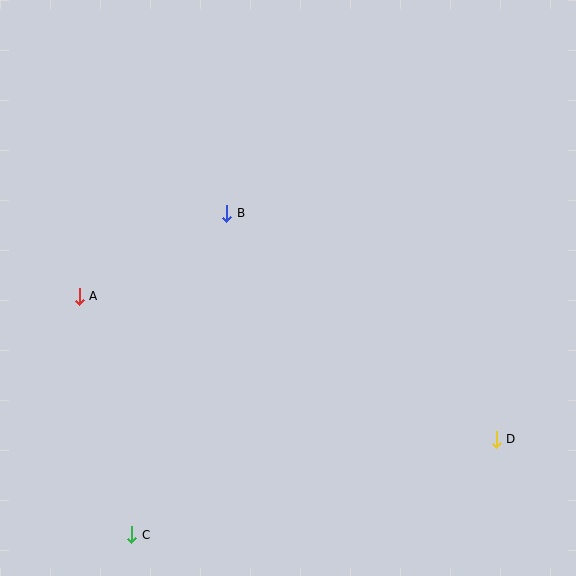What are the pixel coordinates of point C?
Point C is at (132, 535).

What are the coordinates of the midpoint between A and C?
The midpoint between A and C is at (105, 416).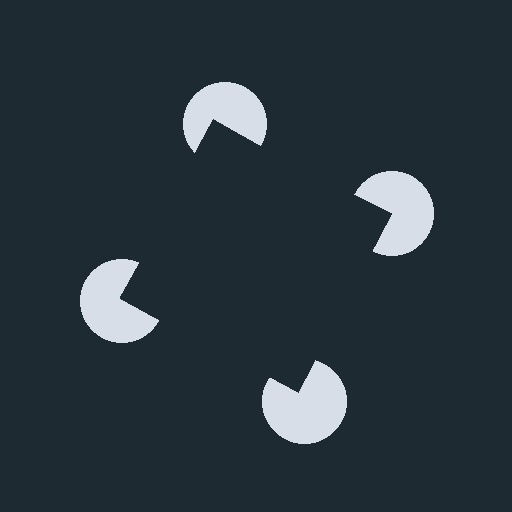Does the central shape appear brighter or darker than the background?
It typically appears slightly darker than the background, even though no actual brightness change is drawn.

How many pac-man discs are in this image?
There are 4 — one at each vertex of the illusory square.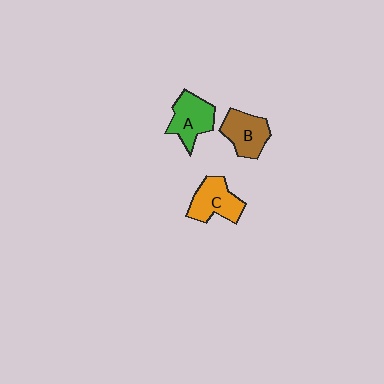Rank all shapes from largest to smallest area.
From largest to smallest: A (green), C (orange), B (brown).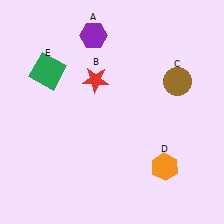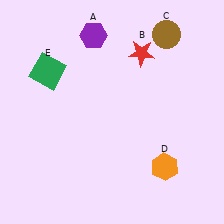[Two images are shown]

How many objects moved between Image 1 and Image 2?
2 objects moved between the two images.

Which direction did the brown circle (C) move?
The brown circle (C) moved up.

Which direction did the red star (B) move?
The red star (B) moved right.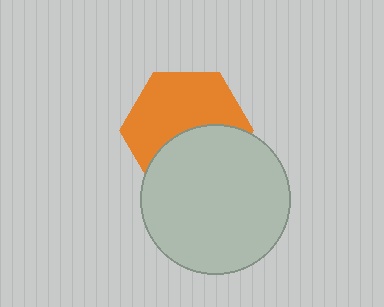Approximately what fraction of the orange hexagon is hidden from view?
Roughly 42% of the orange hexagon is hidden behind the light gray circle.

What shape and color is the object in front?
The object in front is a light gray circle.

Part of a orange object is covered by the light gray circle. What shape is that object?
It is a hexagon.